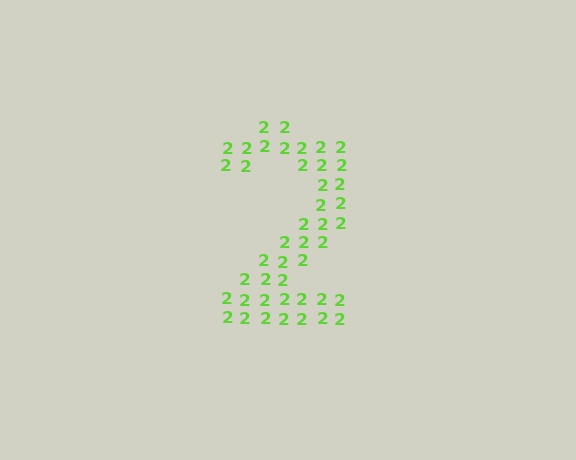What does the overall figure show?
The overall figure shows the digit 2.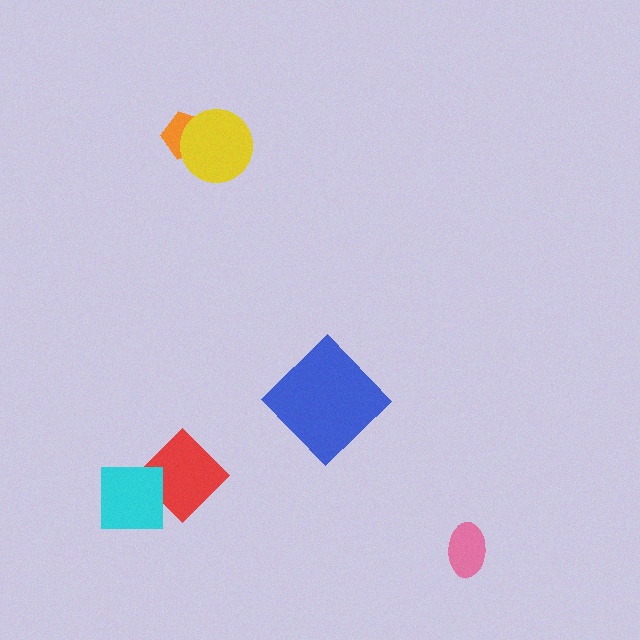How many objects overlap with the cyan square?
1 object overlaps with the cyan square.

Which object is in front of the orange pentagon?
The yellow circle is in front of the orange pentagon.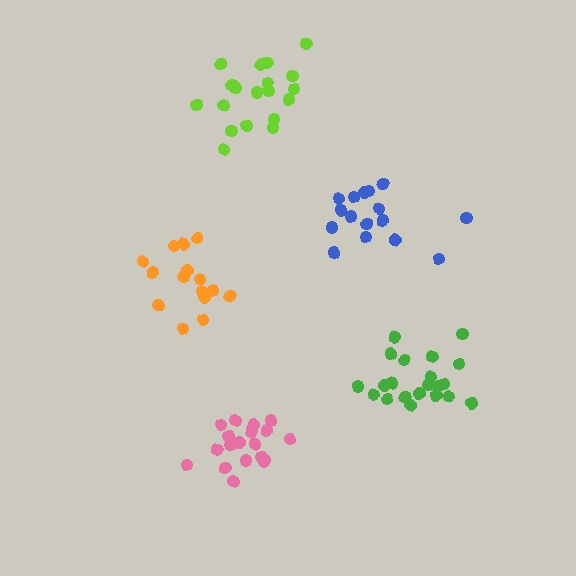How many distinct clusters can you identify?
There are 5 distinct clusters.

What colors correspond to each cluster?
The clusters are colored: pink, orange, green, lime, blue.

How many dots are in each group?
Group 1: 20 dots, Group 2: 15 dots, Group 3: 21 dots, Group 4: 19 dots, Group 5: 16 dots (91 total).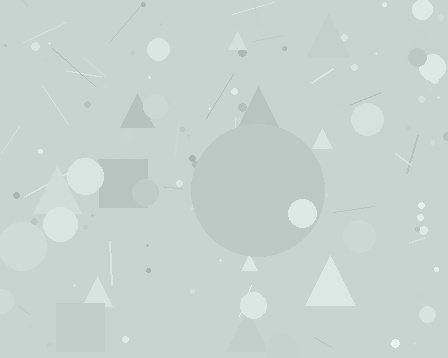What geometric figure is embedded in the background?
A circle is embedded in the background.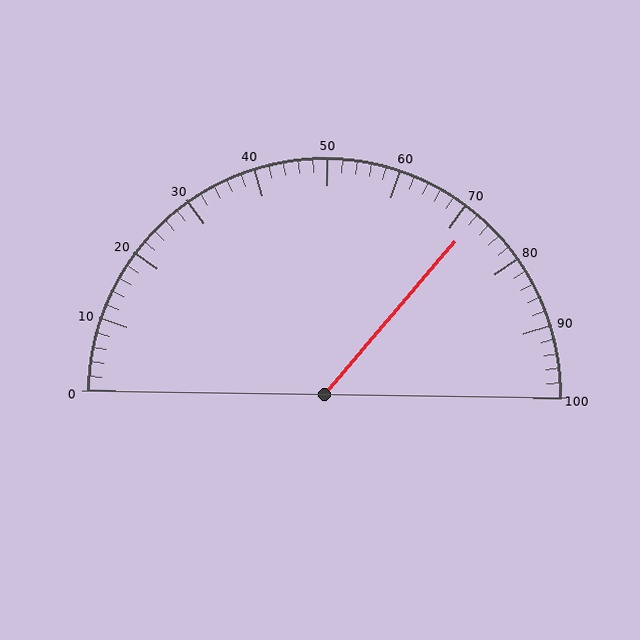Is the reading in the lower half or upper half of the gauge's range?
The reading is in the upper half of the range (0 to 100).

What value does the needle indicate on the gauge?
The needle indicates approximately 72.